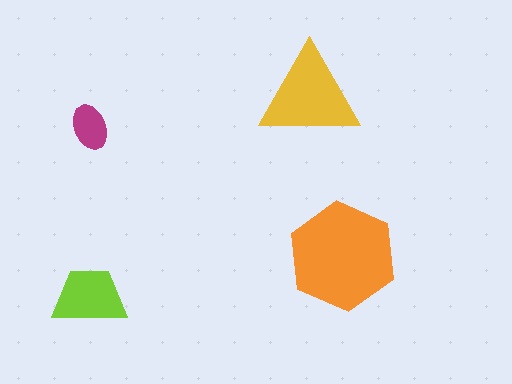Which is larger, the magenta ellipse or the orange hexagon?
The orange hexagon.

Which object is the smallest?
The magenta ellipse.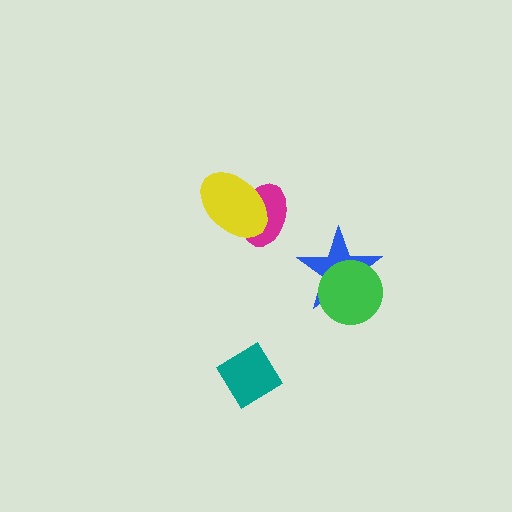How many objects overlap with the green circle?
1 object overlaps with the green circle.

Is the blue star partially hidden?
Yes, it is partially covered by another shape.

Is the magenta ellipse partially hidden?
Yes, it is partially covered by another shape.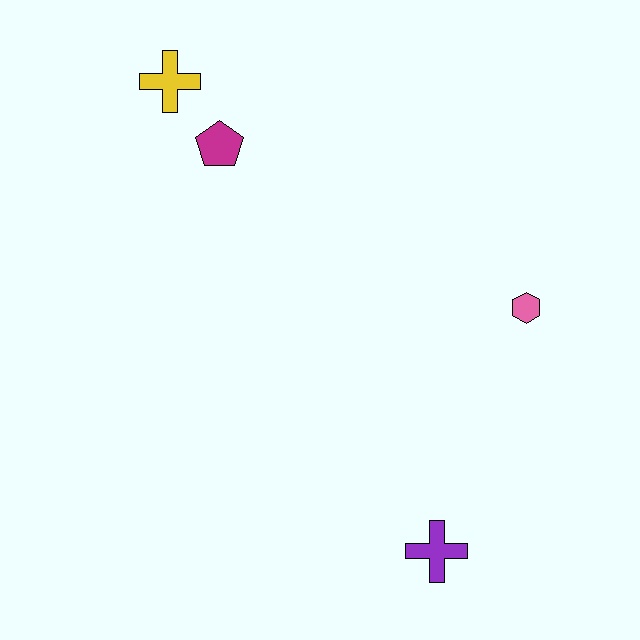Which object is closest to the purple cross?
The pink hexagon is closest to the purple cross.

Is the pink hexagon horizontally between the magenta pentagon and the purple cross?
No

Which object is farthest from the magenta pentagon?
The purple cross is farthest from the magenta pentagon.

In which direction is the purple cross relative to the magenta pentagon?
The purple cross is below the magenta pentagon.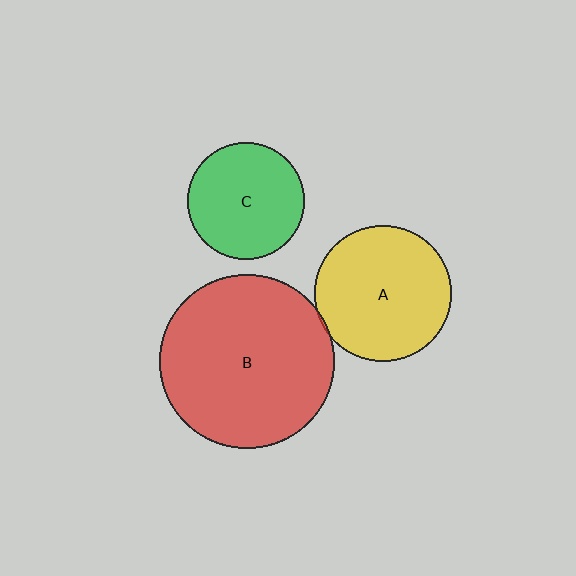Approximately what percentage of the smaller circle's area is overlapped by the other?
Approximately 5%.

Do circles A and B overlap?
Yes.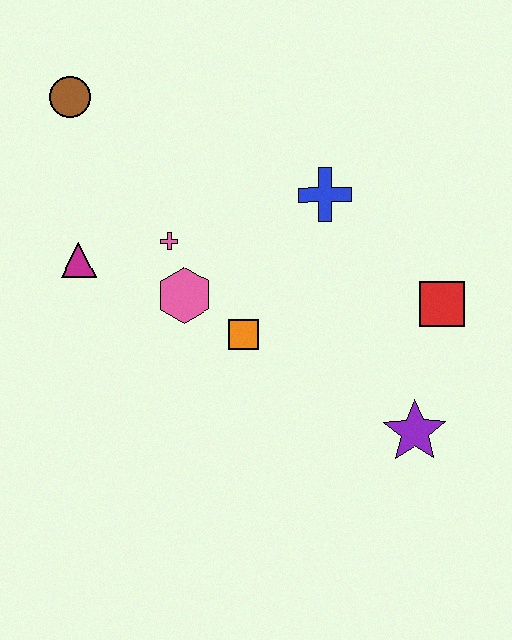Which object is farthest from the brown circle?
The purple star is farthest from the brown circle.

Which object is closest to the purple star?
The red square is closest to the purple star.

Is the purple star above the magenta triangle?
No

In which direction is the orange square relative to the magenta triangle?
The orange square is to the right of the magenta triangle.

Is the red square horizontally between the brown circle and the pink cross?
No